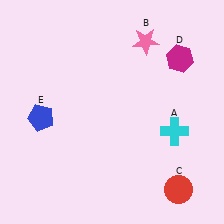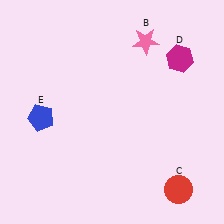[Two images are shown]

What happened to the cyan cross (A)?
The cyan cross (A) was removed in Image 2. It was in the bottom-right area of Image 1.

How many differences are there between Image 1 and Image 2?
There is 1 difference between the two images.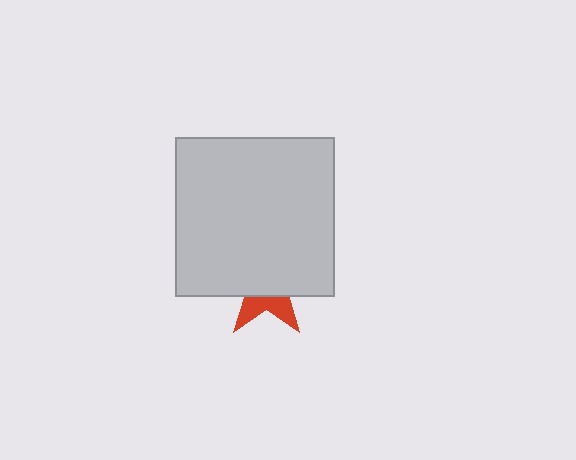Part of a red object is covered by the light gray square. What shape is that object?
It is a star.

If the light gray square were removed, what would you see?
You would see the complete red star.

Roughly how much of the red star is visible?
A small part of it is visible (roughly 32%).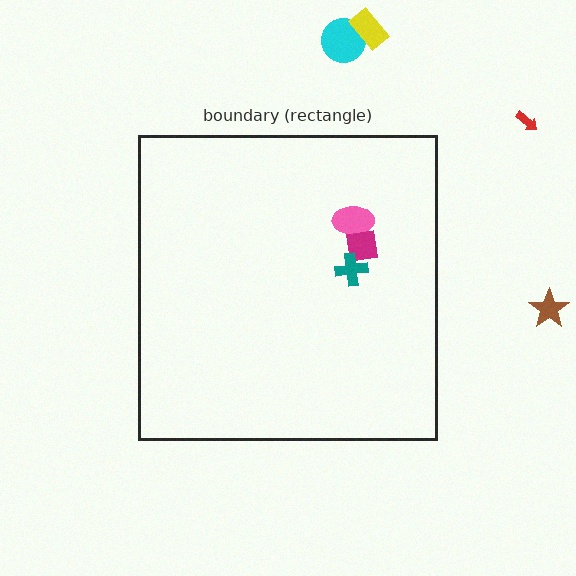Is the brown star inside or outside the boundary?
Outside.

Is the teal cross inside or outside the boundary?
Inside.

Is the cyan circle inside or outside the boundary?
Outside.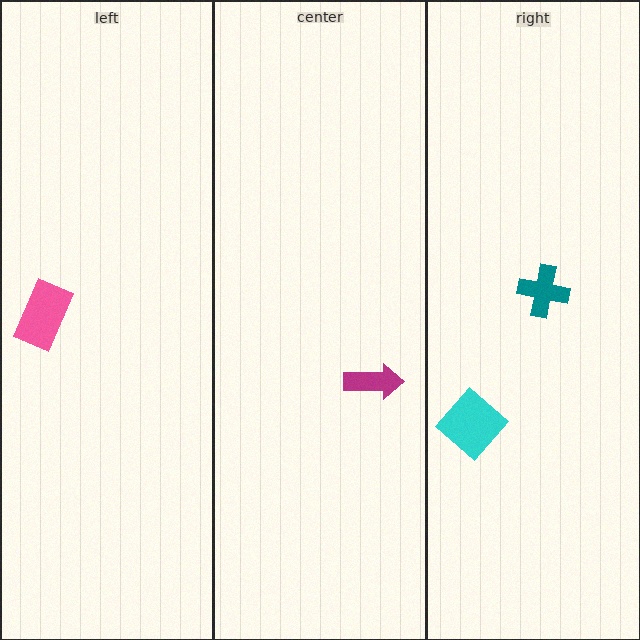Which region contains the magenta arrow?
The center region.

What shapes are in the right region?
The teal cross, the cyan diamond.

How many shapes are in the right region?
2.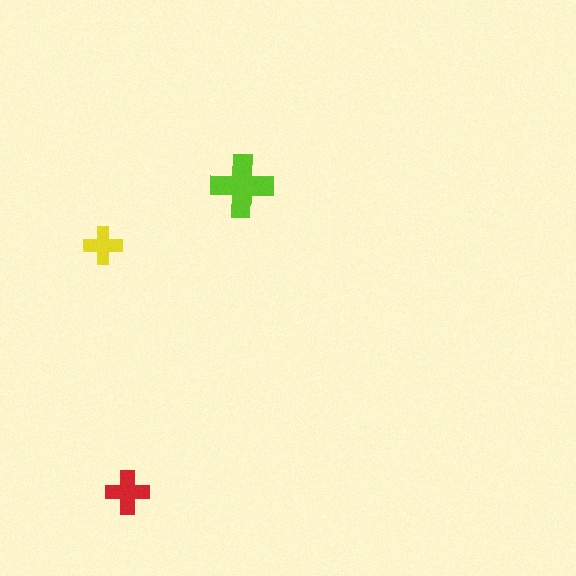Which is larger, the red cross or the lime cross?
The lime one.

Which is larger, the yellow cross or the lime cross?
The lime one.